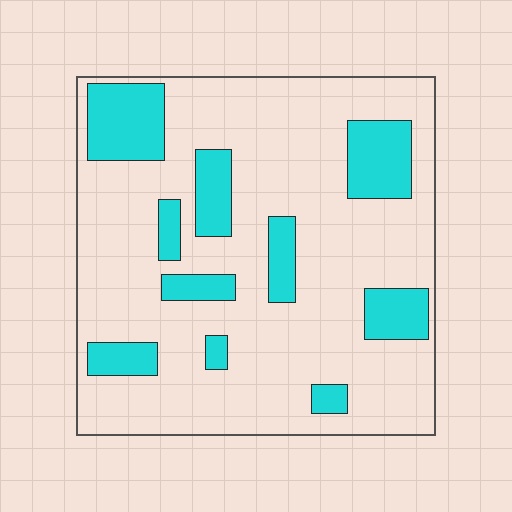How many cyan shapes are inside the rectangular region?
10.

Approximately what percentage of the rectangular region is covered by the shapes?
Approximately 20%.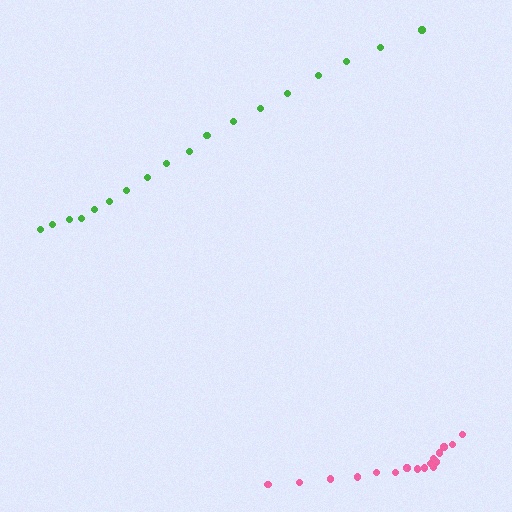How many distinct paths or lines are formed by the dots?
There are 2 distinct paths.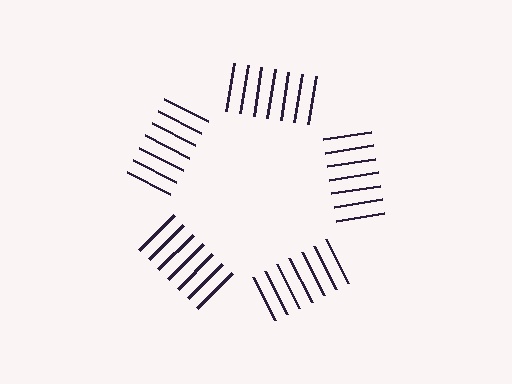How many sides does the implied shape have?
5 sides — the line-ends trace a pentagon.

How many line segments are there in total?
35 — 7 along each of the 5 edges.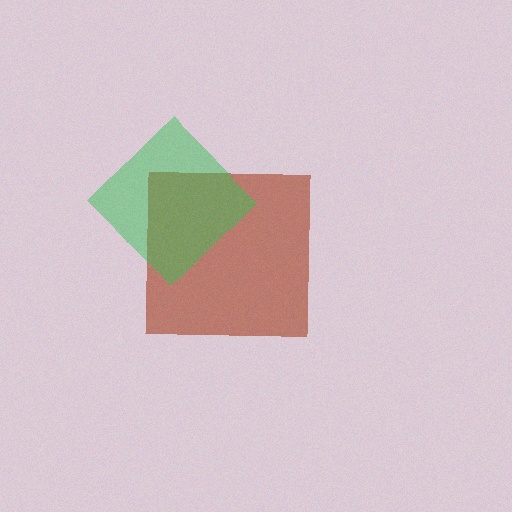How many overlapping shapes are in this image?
There are 2 overlapping shapes in the image.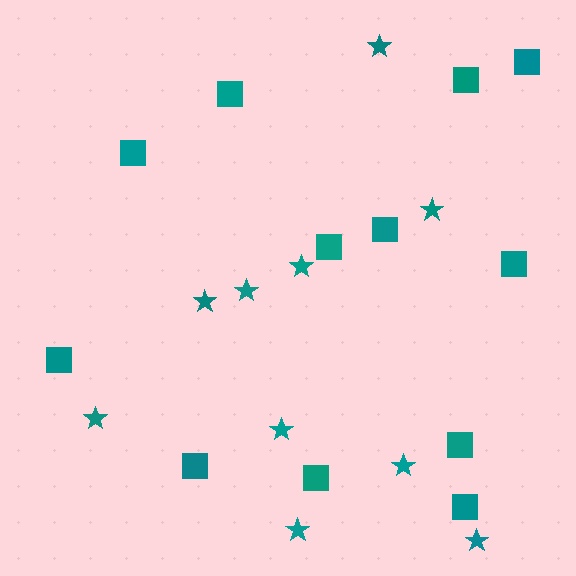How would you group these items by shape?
There are 2 groups: one group of stars (10) and one group of squares (12).